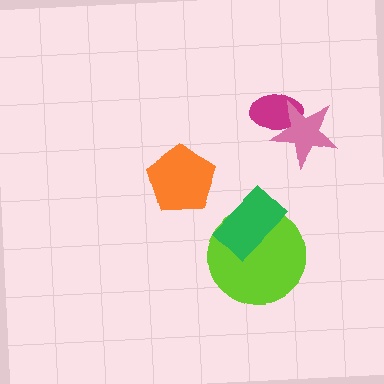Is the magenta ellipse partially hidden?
Yes, it is partially covered by another shape.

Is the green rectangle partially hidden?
No, no other shape covers it.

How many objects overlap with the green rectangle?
1 object overlaps with the green rectangle.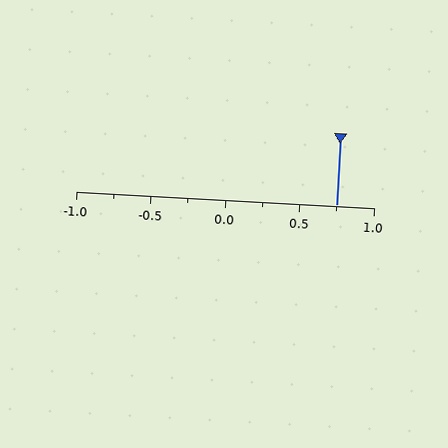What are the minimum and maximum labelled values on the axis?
The axis runs from -1.0 to 1.0.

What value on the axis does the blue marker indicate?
The marker indicates approximately 0.75.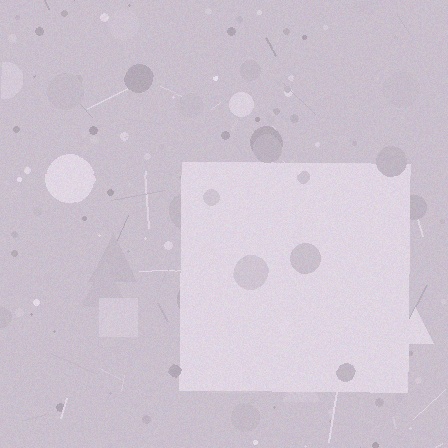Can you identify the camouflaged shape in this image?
The camouflaged shape is a square.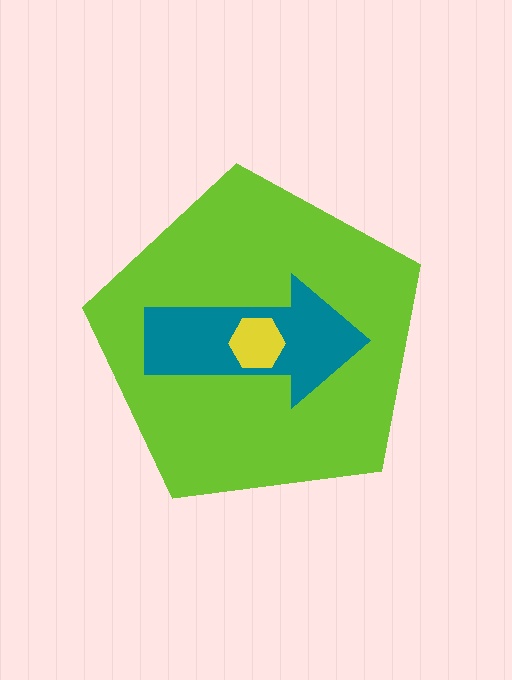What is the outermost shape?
The lime pentagon.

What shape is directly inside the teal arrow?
The yellow hexagon.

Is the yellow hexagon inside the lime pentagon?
Yes.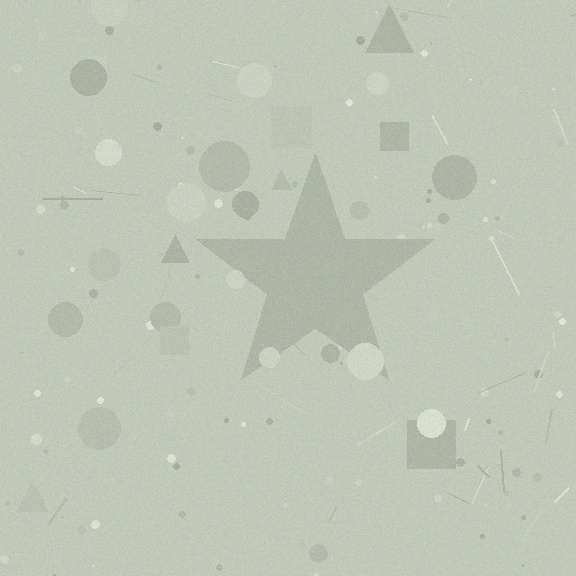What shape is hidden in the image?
A star is hidden in the image.